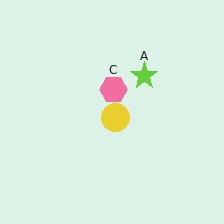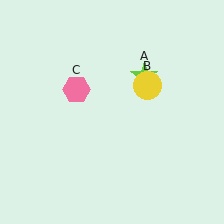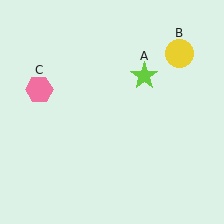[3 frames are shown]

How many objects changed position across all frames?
2 objects changed position: yellow circle (object B), pink hexagon (object C).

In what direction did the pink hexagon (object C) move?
The pink hexagon (object C) moved left.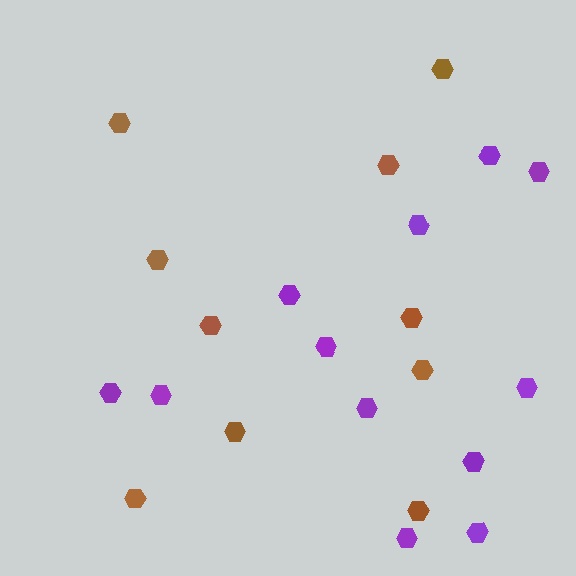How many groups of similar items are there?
There are 2 groups: one group of brown hexagons (10) and one group of purple hexagons (12).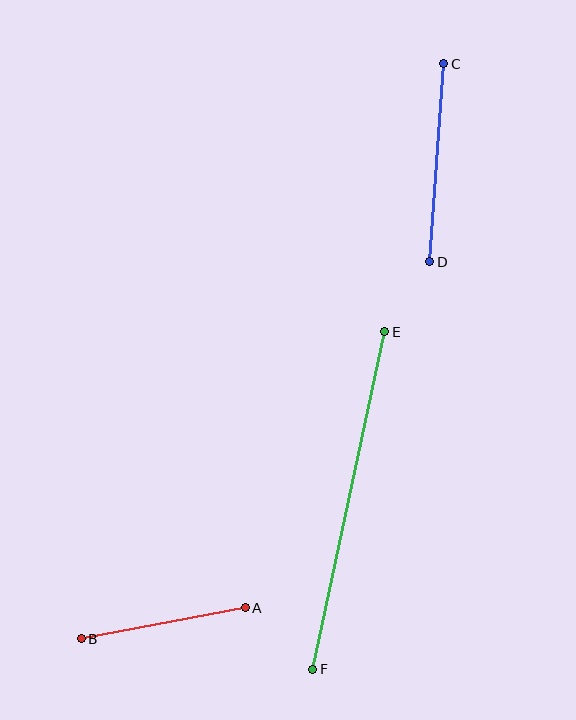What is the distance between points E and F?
The distance is approximately 345 pixels.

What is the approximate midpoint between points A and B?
The midpoint is at approximately (163, 623) pixels.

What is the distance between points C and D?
The distance is approximately 199 pixels.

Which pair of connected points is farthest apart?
Points E and F are farthest apart.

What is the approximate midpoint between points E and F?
The midpoint is at approximately (349, 501) pixels.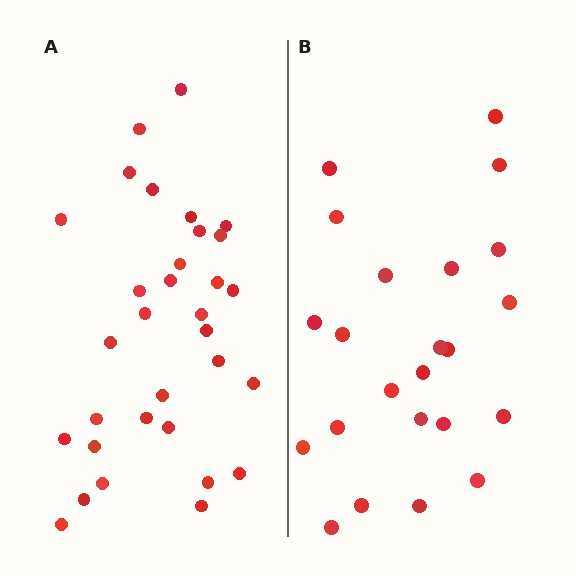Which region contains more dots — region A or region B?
Region A (the left region) has more dots.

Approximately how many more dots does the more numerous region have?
Region A has roughly 8 or so more dots than region B.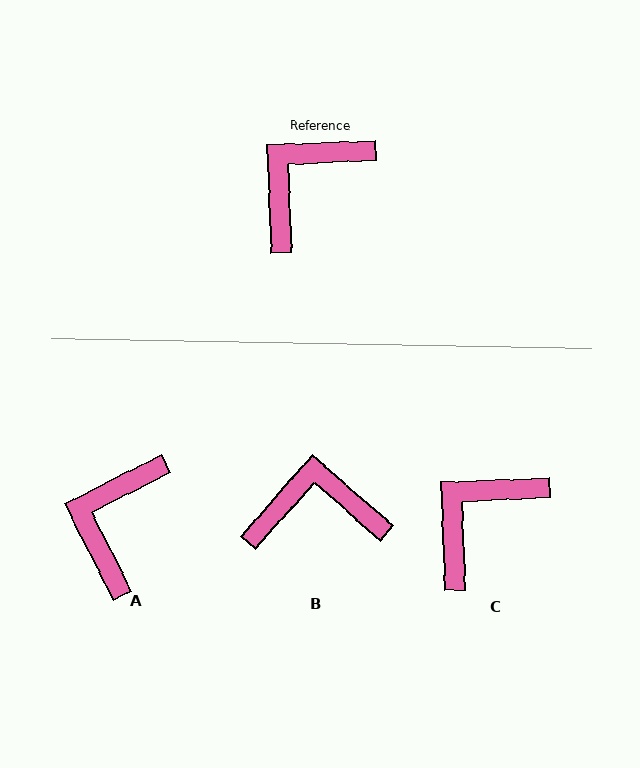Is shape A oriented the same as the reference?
No, it is off by about 24 degrees.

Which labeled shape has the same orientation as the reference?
C.